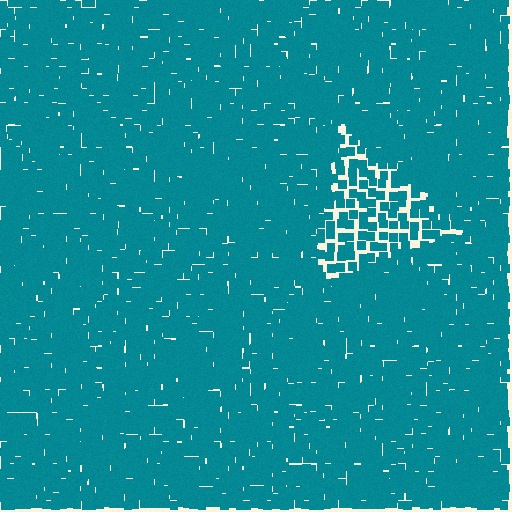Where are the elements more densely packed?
The elements are more densely packed outside the triangle boundary.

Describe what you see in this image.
The image contains small teal elements arranged at two different densities. A triangle-shaped region is visible where the elements are less densely packed than the surrounding area.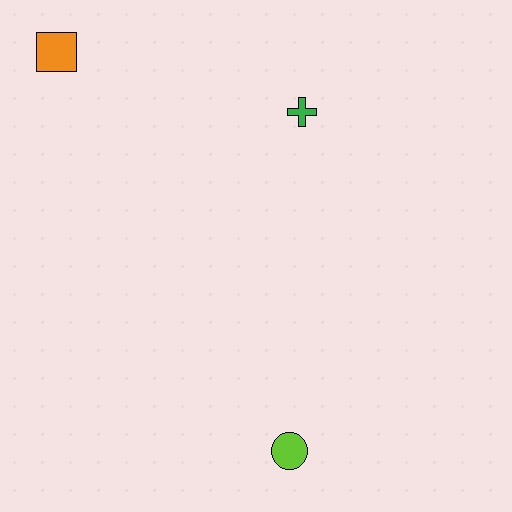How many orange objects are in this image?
There is 1 orange object.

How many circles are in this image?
There is 1 circle.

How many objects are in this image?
There are 3 objects.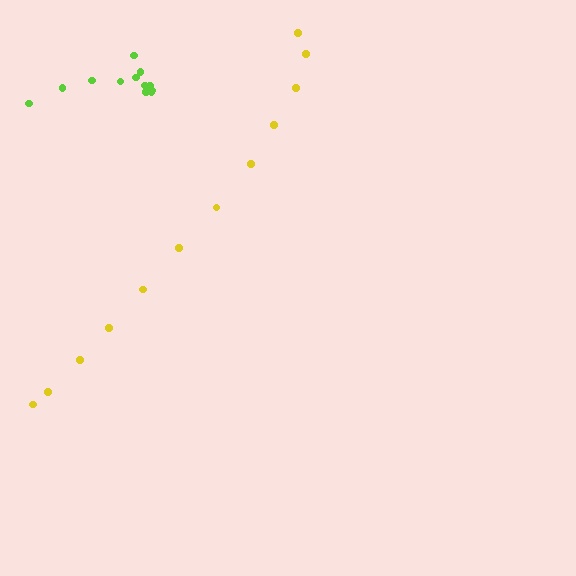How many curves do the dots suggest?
There are 2 distinct paths.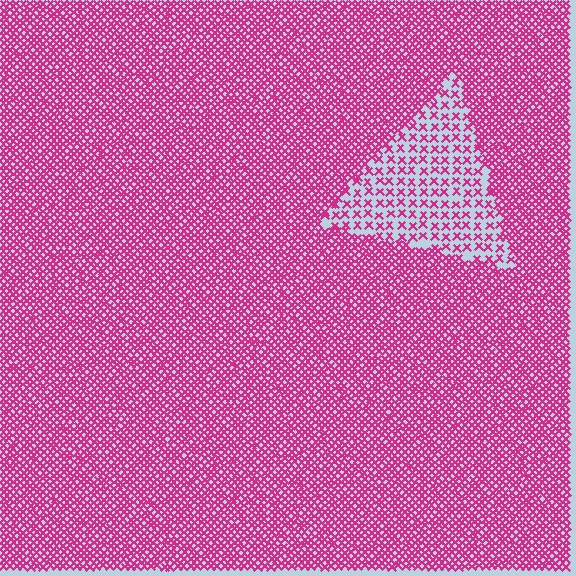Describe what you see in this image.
The image contains small magenta elements arranged at two different densities. A triangle-shaped region is visible where the elements are less densely packed than the surrounding area.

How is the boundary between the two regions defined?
The boundary is defined by a change in element density (approximately 2.7x ratio). All elements are the same color, size, and shape.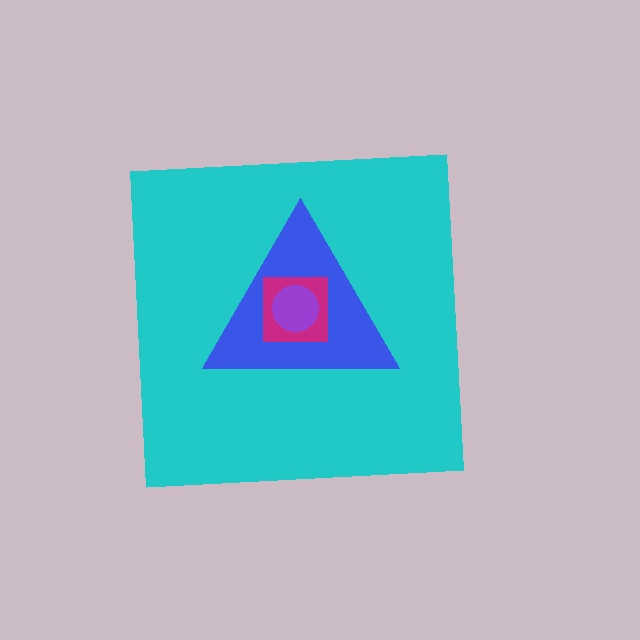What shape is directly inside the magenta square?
The purple circle.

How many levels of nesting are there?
4.